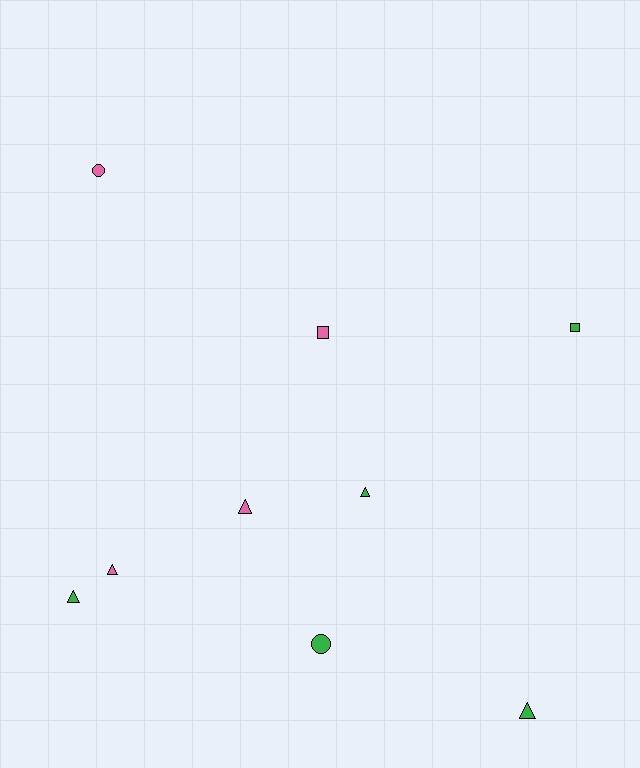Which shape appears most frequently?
Triangle, with 5 objects.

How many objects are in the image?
There are 9 objects.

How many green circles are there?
There is 1 green circle.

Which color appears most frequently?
Green, with 5 objects.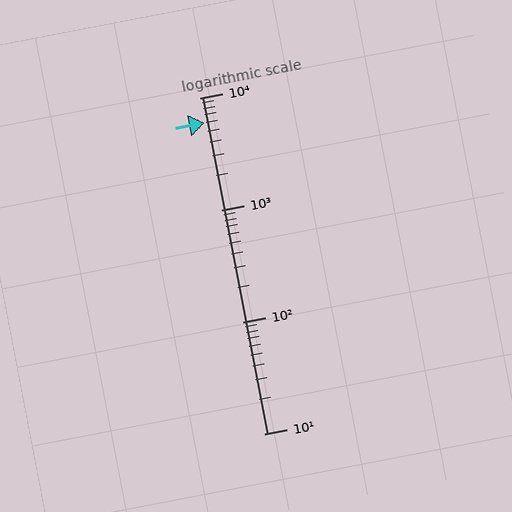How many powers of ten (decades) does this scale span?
The scale spans 3 decades, from 10 to 10000.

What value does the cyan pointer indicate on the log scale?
The pointer indicates approximately 6000.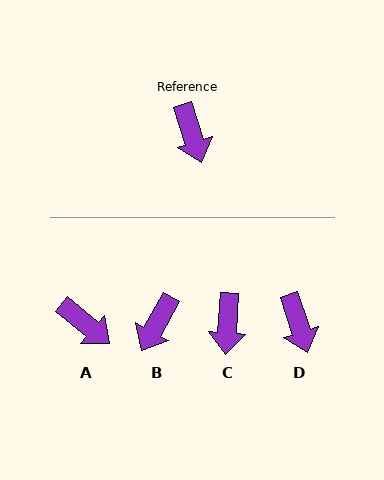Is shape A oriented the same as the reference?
No, it is off by about 33 degrees.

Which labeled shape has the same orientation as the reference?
D.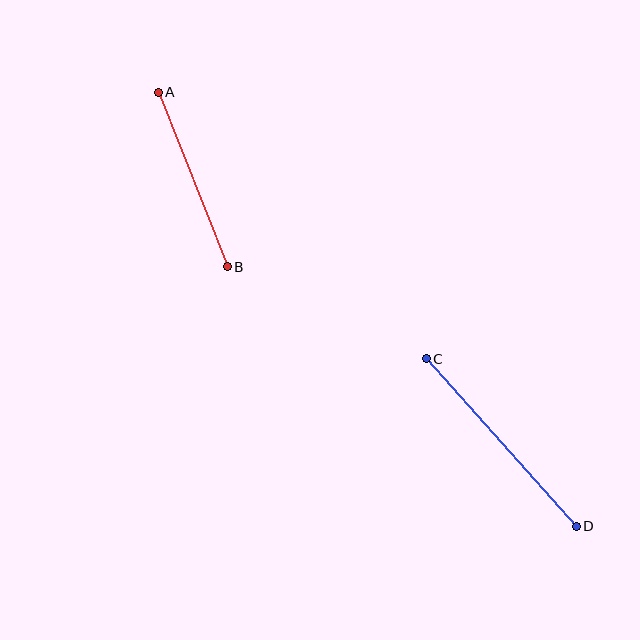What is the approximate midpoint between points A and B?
The midpoint is at approximately (193, 179) pixels.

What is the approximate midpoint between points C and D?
The midpoint is at approximately (501, 443) pixels.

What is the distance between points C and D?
The distance is approximately 225 pixels.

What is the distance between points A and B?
The distance is approximately 188 pixels.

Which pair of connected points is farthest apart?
Points C and D are farthest apart.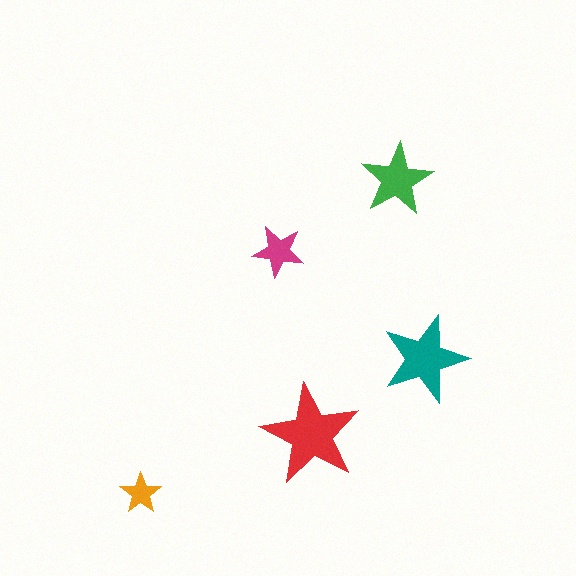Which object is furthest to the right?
The teal star is rightmost.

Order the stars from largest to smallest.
the red one, the teal one, the green one, the magenta one, the orange one.